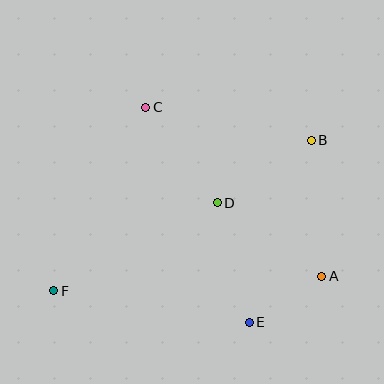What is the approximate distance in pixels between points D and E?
The distance between D and E is approximately 124 pixels.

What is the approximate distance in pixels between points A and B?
The distance between A and B is approximately 136 pixels.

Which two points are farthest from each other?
Points B and F are farthest from each other.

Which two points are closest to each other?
Points A and E are closest to each other.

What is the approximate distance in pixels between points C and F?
The distance between C and F is approximately 205 pixels.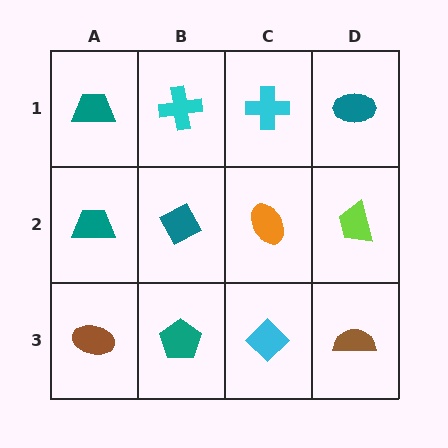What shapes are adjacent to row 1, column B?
A teal diamond (row 2, column B), a teal trapezoid (row 1, column A), a cyan cross (row 1, column C).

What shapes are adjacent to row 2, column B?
A cyan cross (row 1, column B), a teal pentagon (row 3, column B), a teal trapezoid (row 2, column A), an orange ellipse (row 2, column C).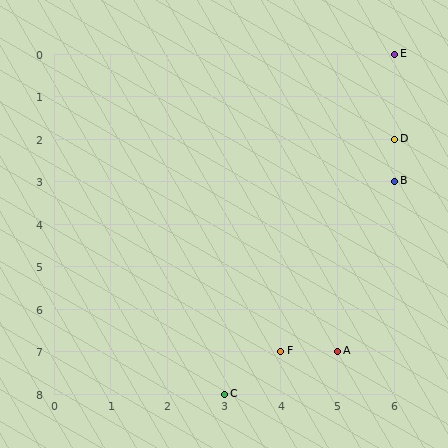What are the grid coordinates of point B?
Point B is at grid coordinates (6, 3).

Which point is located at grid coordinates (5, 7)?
Point A is at (5, 7).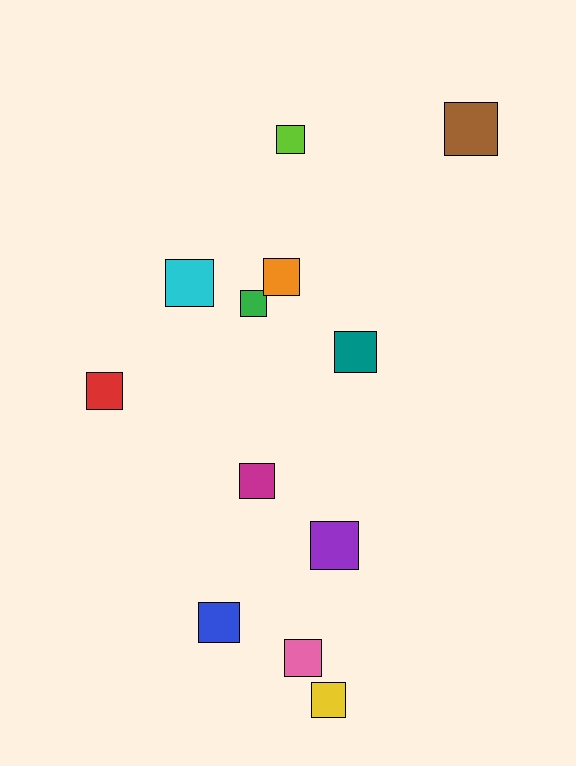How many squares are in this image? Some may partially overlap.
There are 12 squares.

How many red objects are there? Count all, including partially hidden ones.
There is 1 red object.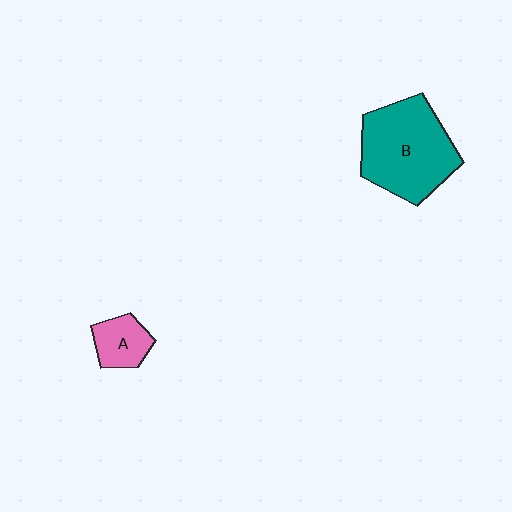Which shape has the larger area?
Shape B (teal).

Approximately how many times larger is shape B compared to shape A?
Approximately 3.0 times.